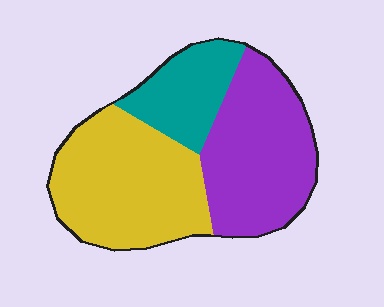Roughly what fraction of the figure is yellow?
Yellow covers roughly 40% of the figure.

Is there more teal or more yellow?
Yellow.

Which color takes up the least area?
Teal, at roughly 20%.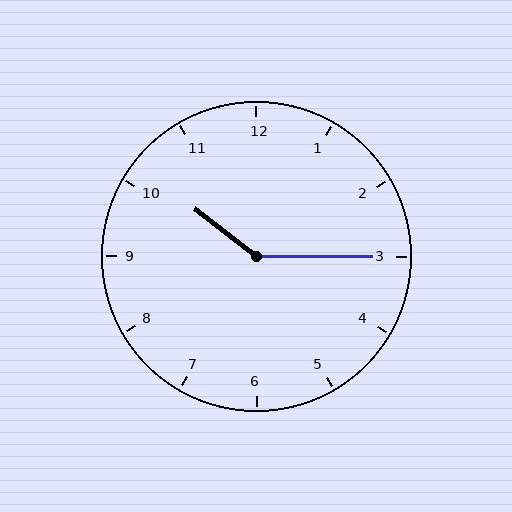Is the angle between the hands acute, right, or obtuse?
It is obtuse.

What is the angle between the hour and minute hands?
Approximately 142 degrees.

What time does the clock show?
10:15.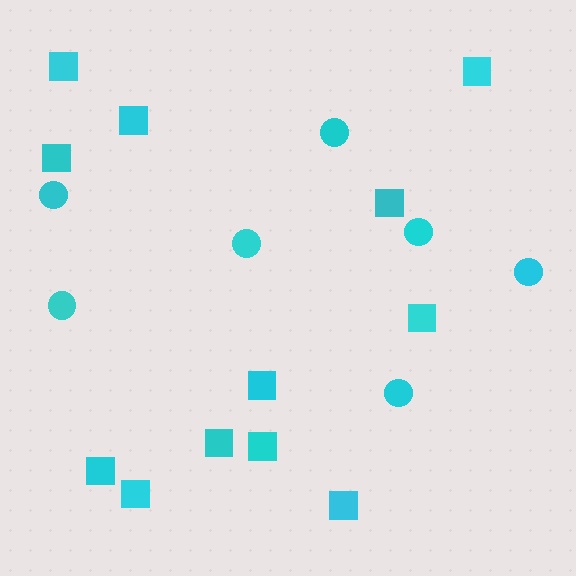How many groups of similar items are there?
There are 2 groups: one group of squares (12) and one group of circles (7).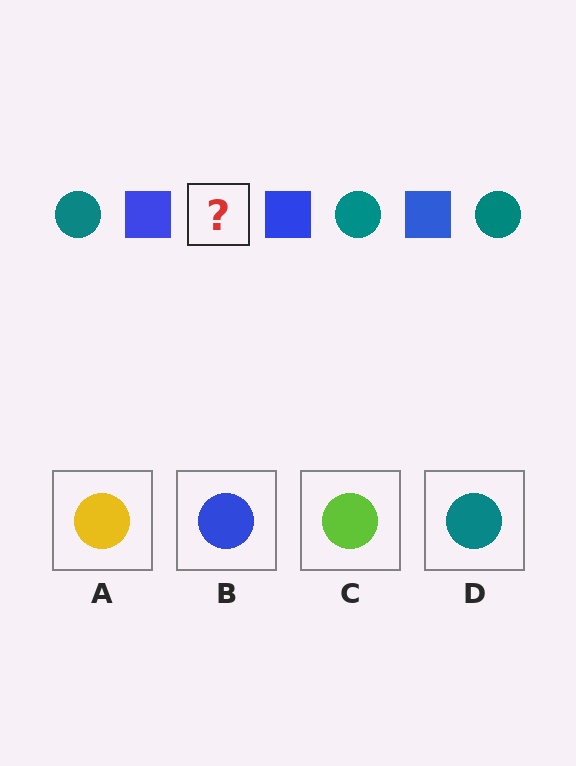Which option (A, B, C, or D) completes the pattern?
D.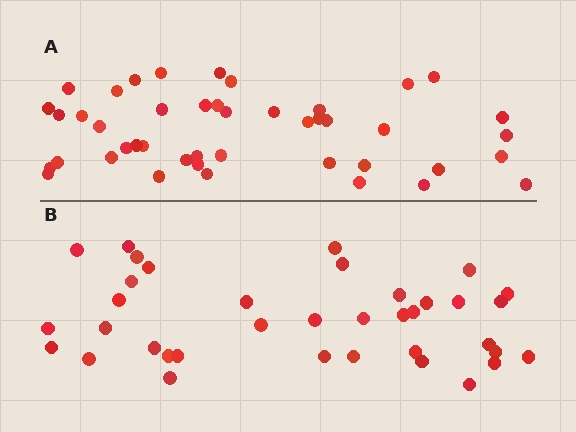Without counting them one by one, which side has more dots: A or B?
Region A (the top region) has more dots.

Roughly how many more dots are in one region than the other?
Region A has roughly 8 or so more dots than region B.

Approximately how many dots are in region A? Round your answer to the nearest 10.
About 40 dots. (The exact count is 44, which rounds to 40.)